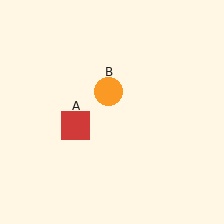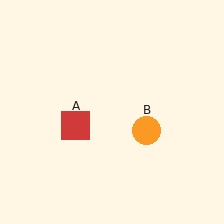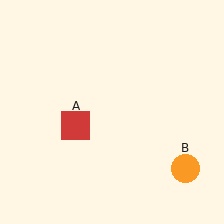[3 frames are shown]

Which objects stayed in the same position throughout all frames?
Red square (object A) remained stationary.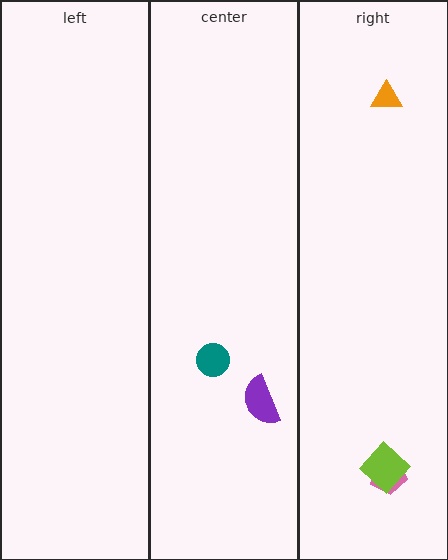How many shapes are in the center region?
2.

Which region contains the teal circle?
The center region.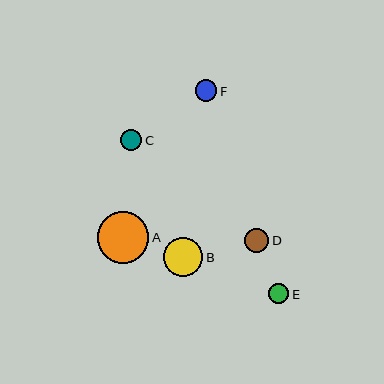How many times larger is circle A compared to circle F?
Circle A is approximately 2.4 times the size of circle F.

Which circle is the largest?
Circle A is the largest with a size of approximately 51 pixels.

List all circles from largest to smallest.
From largest to smallest: A, B, D, F, C, E.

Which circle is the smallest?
Circle E is the smallest with a size of approximately 20 pixels.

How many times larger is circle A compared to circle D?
Circle A is approximately 2.2 times the size of circle D.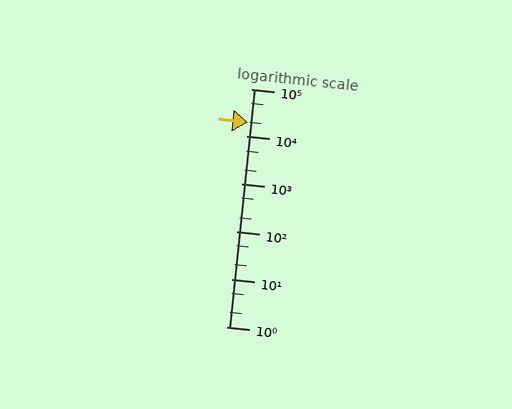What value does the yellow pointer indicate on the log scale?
The pointer indicates approximately 20000.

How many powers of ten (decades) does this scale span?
The scale spans 5 decades, from 1 to 100000.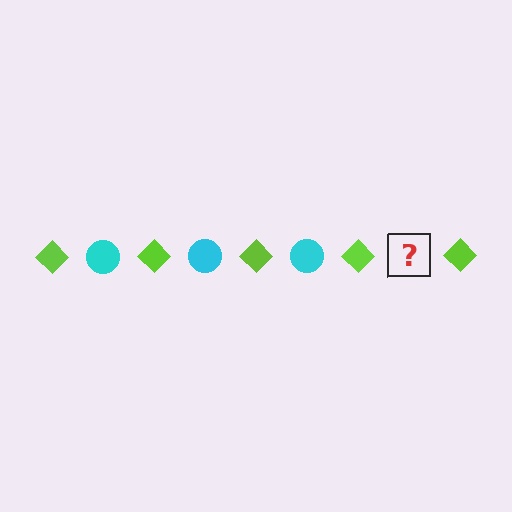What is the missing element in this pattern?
The missing element is a cyan circle.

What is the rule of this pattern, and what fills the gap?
The rule is that the pattern alternates between lime diamond and cyan circle. The gap should be filled with a cyan circle.